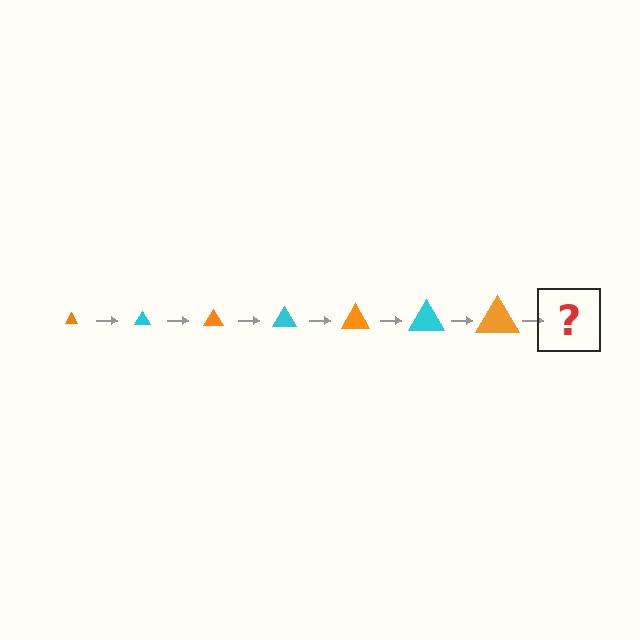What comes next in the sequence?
The next element should be a cyan triangle, larger than the previous one.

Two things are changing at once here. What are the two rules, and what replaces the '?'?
The two rules are that the triangle grows larger each step and the color cycles through orange and cyan. The '?' should be a cyan triangle, larger than the previous one.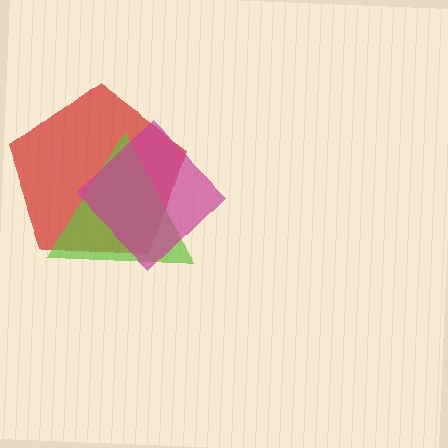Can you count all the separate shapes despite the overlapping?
Yes, there are 3 separate shapes.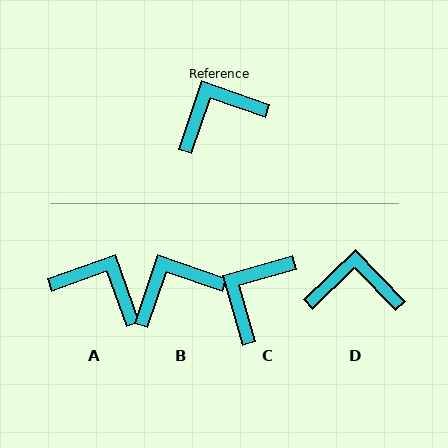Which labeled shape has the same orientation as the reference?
B.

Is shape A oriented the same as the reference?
No, it is off by about 51 degrees.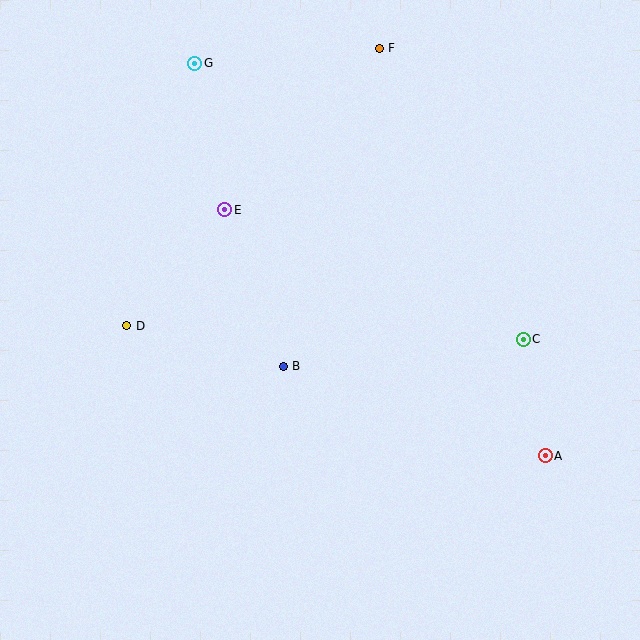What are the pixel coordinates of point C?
Point C is at (523, 339).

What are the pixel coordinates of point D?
Point D is at (127, 326).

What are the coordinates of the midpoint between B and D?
The midpoint between B and D is at (205, 346).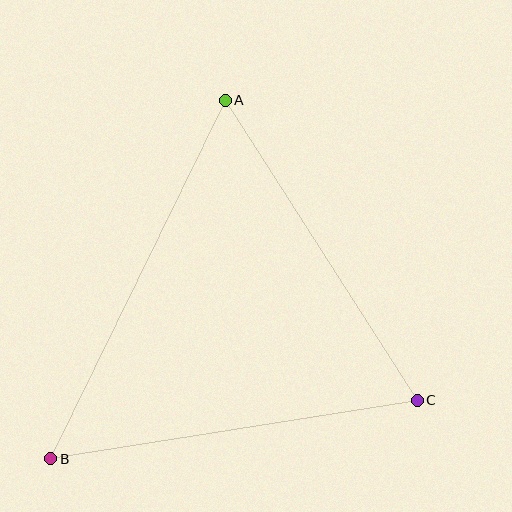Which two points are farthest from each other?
Points A and B are farthest from each other.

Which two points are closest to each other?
Points A and C are closest to each other.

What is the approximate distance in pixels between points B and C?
The distance between B and C is approximately 371 pixels.